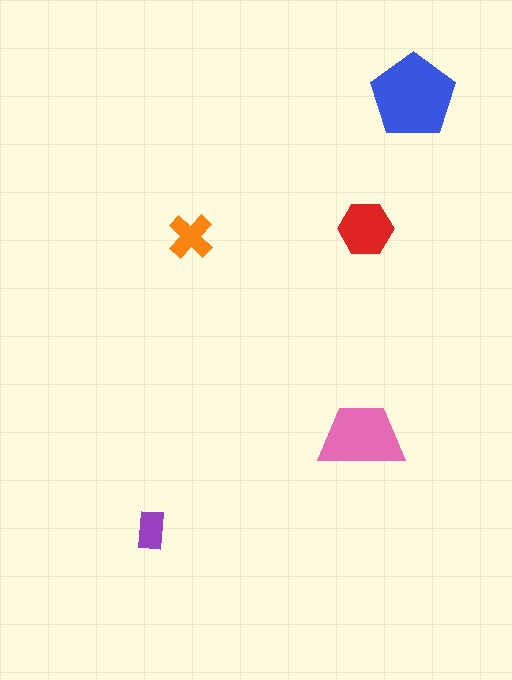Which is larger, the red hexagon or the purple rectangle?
The red hexagon.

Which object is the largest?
The blue pentagon.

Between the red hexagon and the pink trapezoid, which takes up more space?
The pink trapezoid.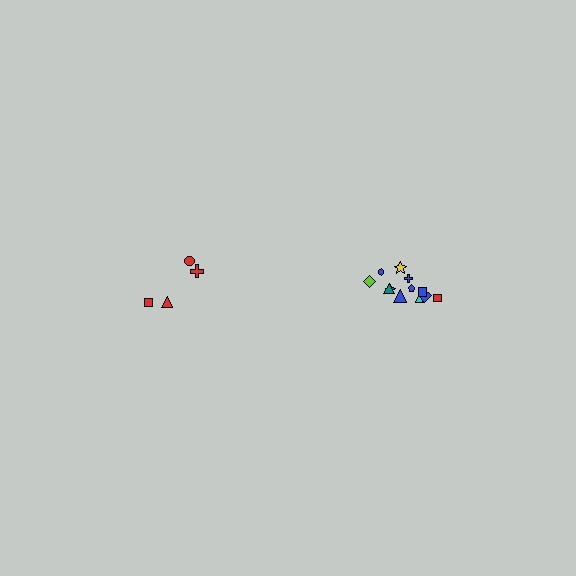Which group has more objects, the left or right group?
The right group.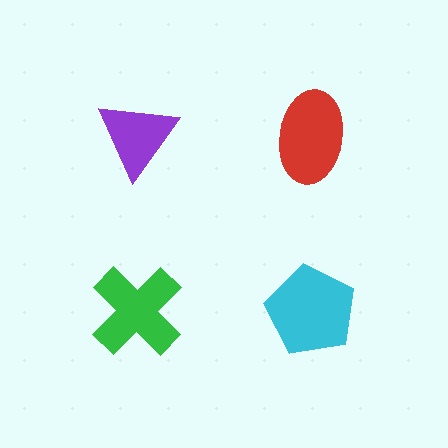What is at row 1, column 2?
A red ellipse.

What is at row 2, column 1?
A green cross.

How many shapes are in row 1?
2 shapes.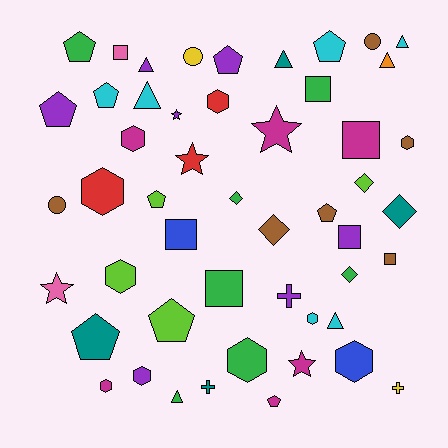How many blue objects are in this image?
There are 2 blue objects.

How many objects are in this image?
There are 50 objects.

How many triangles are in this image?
There are 7 triangles.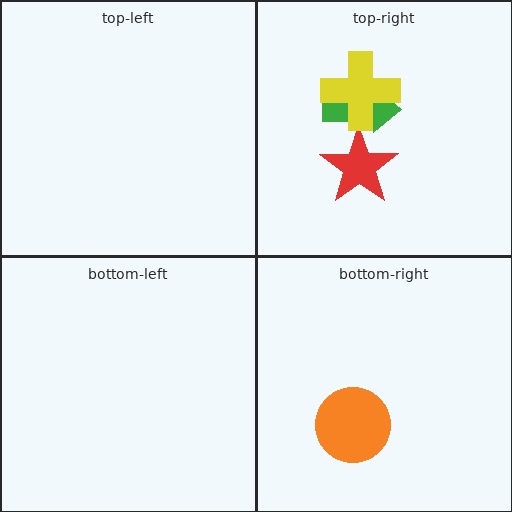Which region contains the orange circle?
The bottom-right region.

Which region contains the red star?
The top-right region.